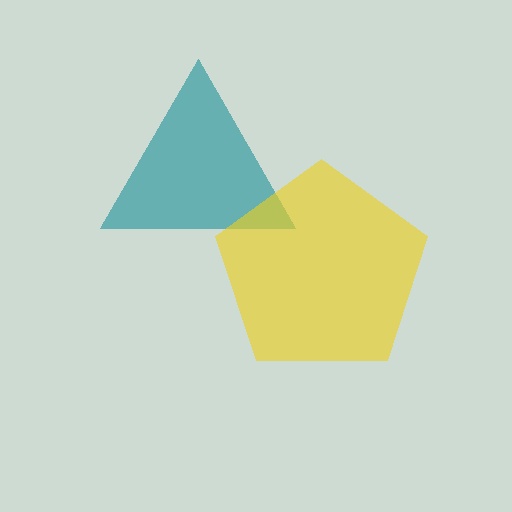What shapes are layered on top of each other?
The layered shapes are: a teal triangle, a yellow pentagon.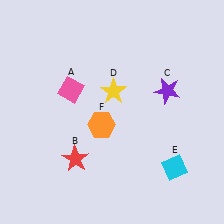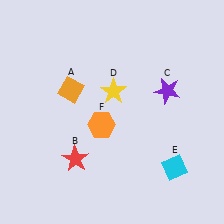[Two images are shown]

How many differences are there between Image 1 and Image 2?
There is 1 difference between the two images.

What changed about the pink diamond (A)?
In Image 1, A is pink. In Image 2, it changed to orange.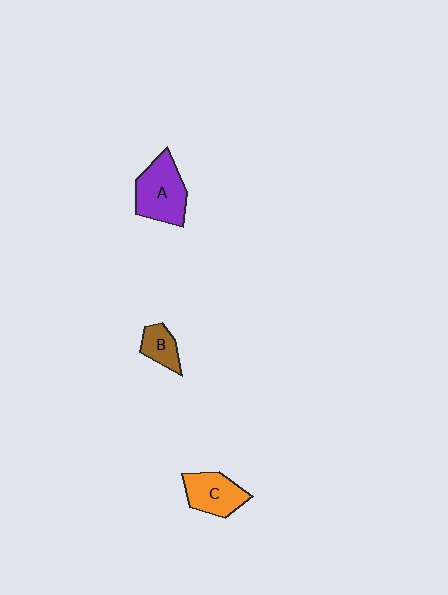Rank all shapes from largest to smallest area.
From largest to smallest: A (purple), C (orange), B (brown).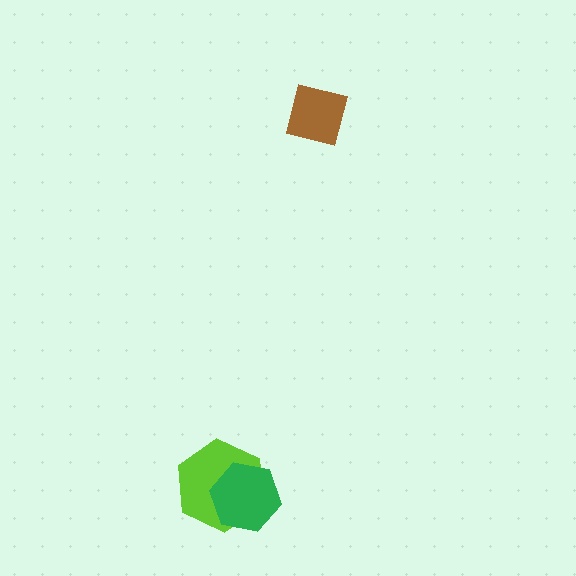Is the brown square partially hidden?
No, no other shape covers it.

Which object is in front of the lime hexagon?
The green hexagon is in front of the lime hexagon.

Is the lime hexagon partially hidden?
Yes, it is partially covered by another shape.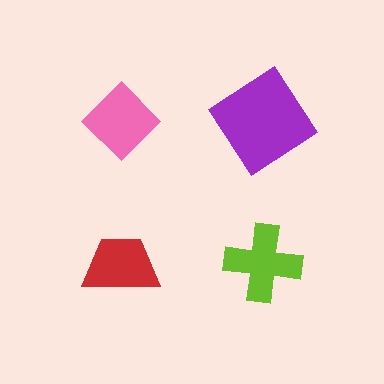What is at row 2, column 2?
A lime cross.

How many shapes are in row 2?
2 shapes.